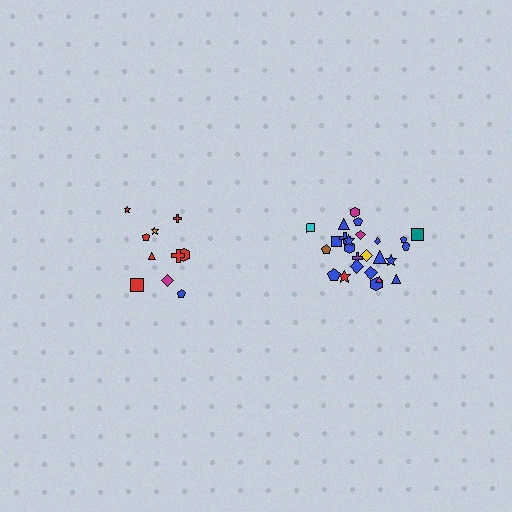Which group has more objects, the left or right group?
The right group.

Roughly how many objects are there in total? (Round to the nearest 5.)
Roughly 35 objects in total.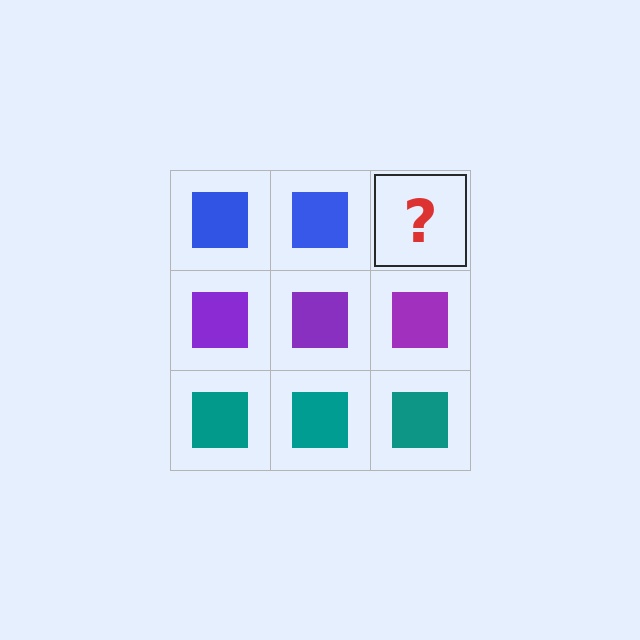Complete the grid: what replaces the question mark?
The question mark should be replaced with a blue square.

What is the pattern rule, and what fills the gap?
The rule is that each row has a consistent color. The gap should be filled with a blue square.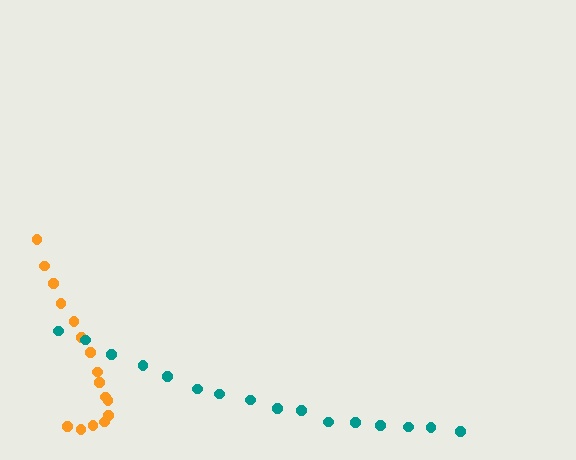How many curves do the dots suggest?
There are 2 distinct paths.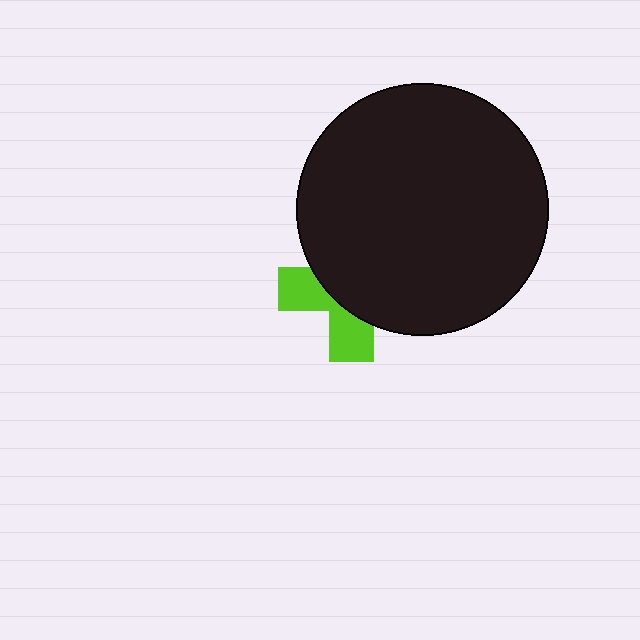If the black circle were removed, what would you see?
You would see the complete lime cross.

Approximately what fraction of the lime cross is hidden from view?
Roughly 62% of the lime cross is hidden behind the black circle.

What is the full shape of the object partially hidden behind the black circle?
The partially hidden object is a lime cross.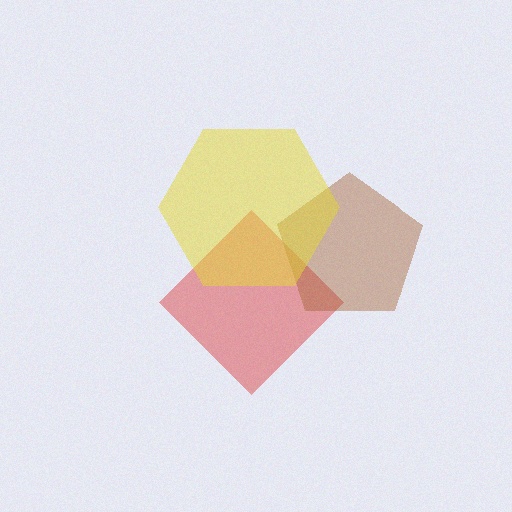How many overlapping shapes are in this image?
There are 3 overlapping shapes in the image.